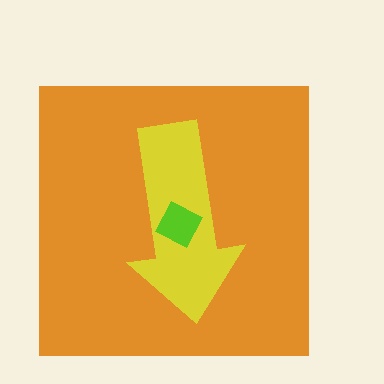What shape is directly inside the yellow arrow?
The lime diamond.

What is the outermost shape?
The orange square.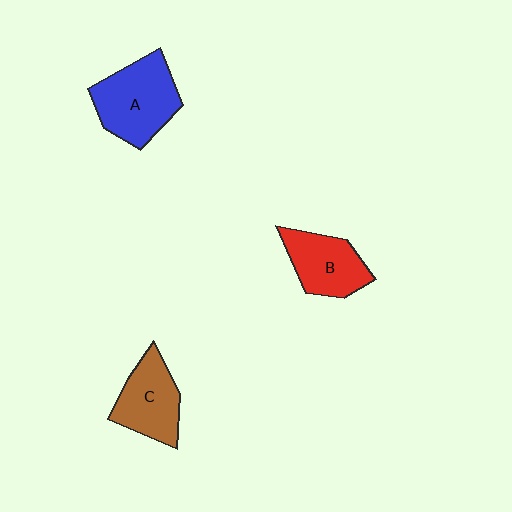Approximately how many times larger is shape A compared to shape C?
Approximately 1.3 times.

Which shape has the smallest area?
Shape B (red).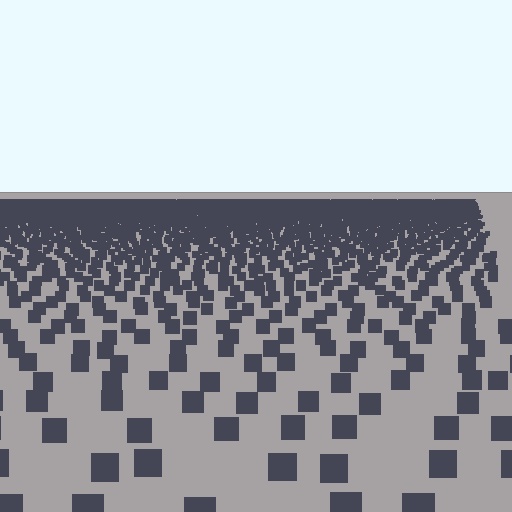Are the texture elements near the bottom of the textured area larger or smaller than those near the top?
Larger. Near the bottom, elements are closer to the viewer and appear at a bigger on-screen size.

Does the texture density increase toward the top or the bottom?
Density increases toward the top.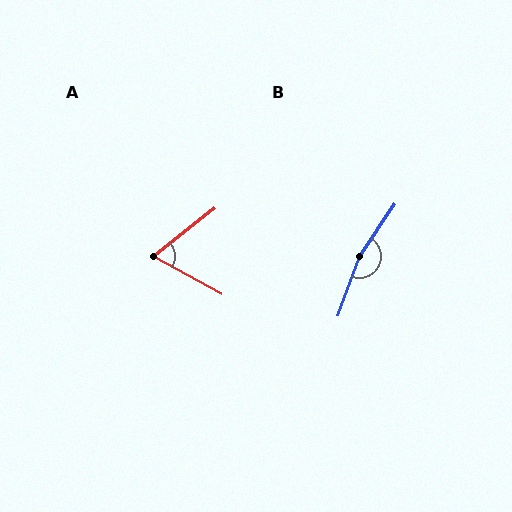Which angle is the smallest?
A, at approximately 67 degrees.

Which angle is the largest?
B, at approximately 167 degrees.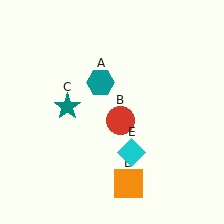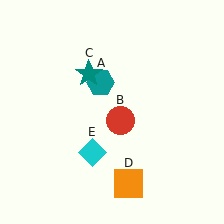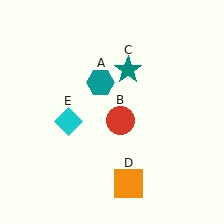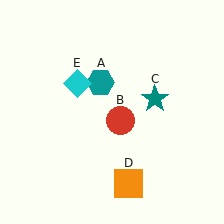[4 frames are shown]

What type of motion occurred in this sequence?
The teal star (object C), cyan diamond (object E) rotated clockwise around the center of the scene.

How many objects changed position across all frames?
2 objects changed position: teal star (object C), cyan diamond (object E).